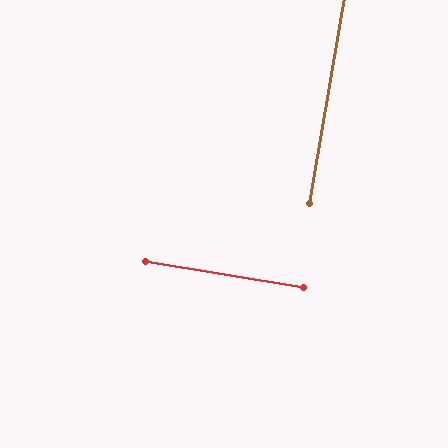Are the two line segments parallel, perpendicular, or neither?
Perpendicular — they meet at approximately 90°.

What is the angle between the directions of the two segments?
Approximately 90 degrees.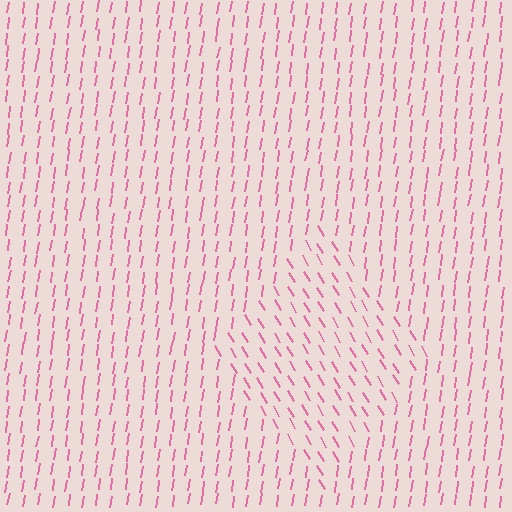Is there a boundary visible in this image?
Yes, there is a texture boundary formed by a change in line orientation.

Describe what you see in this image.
The image is filled with small pink line segments. A diamond region in the image has lines oriented differently from the surrounding lines, creating a visible texture boundary.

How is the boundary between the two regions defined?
The boundary is defined purely by a change in line orientation (approximately 39 degrees difference). All lines are the same color and thickness.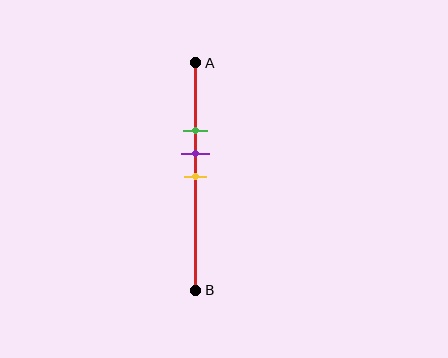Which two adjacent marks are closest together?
The purple and yellow marks are the closest adjacent pair.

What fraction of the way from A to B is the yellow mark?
The yellow mark is approximately 50% (0.5) of the way from A to B.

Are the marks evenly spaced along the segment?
Yes, the marks are approximately evenly spaced.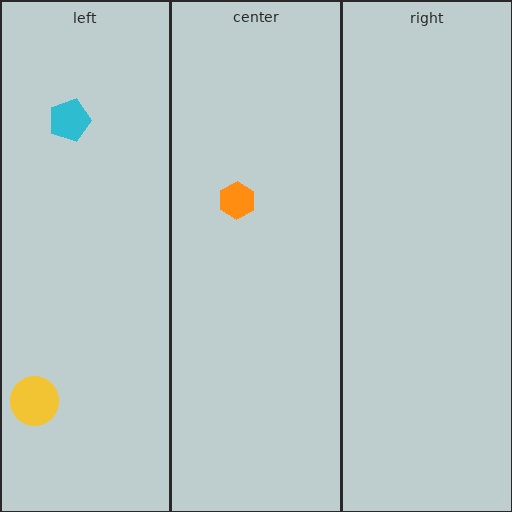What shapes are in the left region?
The cyan pentagon, the yellow circle.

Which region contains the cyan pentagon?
The left region.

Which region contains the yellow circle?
The left region.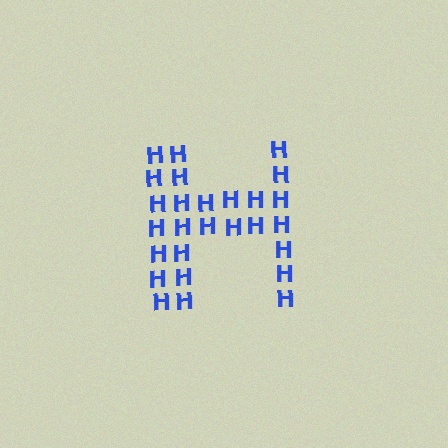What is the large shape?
The large shape is the letter H.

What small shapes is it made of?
It is made of small letter H's.